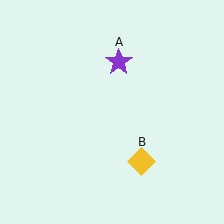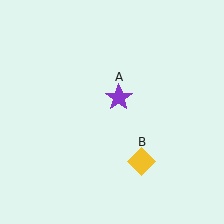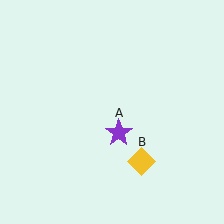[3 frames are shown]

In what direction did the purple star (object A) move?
The purple star (object A) moved down.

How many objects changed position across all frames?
1 object changed position: purple star (object A).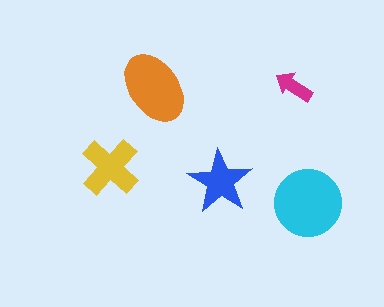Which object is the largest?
The cyan circle.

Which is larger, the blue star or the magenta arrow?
The blue star.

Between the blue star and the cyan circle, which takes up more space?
The cyan circle.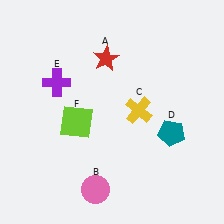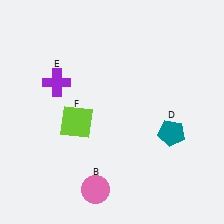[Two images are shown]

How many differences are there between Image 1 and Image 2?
There are 2 differences between the two images.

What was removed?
The red star (A), the yellow cross (C) were removed in Image 2.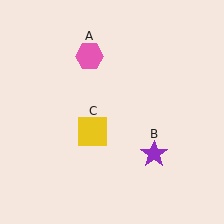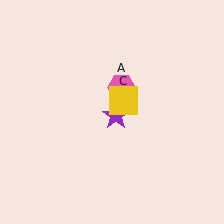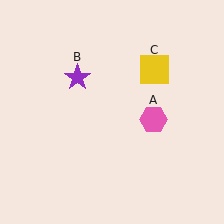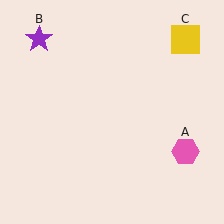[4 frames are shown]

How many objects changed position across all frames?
3 objects changed position: pink hexagon (object A), purple star (object B), yellow square (object C).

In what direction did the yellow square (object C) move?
The yellow square (object C) moved up and to the right.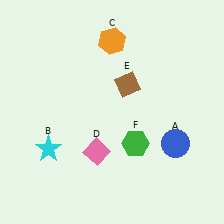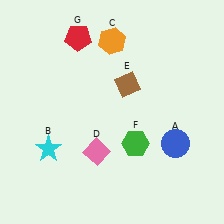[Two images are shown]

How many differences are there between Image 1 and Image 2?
There is 1 difference between the two images.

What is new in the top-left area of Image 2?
A red pentagon (G) was added in the top-left area of Image 2.